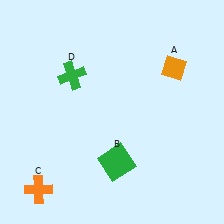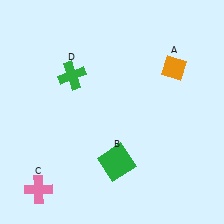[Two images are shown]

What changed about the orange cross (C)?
In Image 1, C is orange. In Image 2, it changed to pink.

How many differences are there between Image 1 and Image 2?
There is 1 difference between the two images.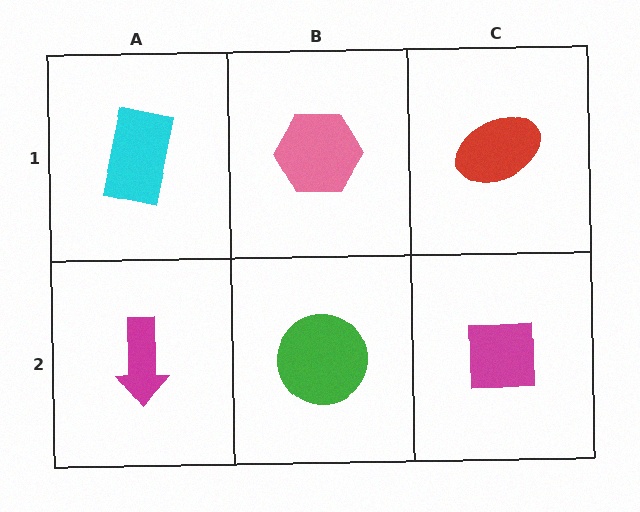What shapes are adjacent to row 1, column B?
A green circle (row 2, column B), a cyan rectangle (row 1, column A), a red ellipse (row 1, column C).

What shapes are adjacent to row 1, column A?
A magenta arrow (row 2, column A), a pink hexagon (row 1, column B).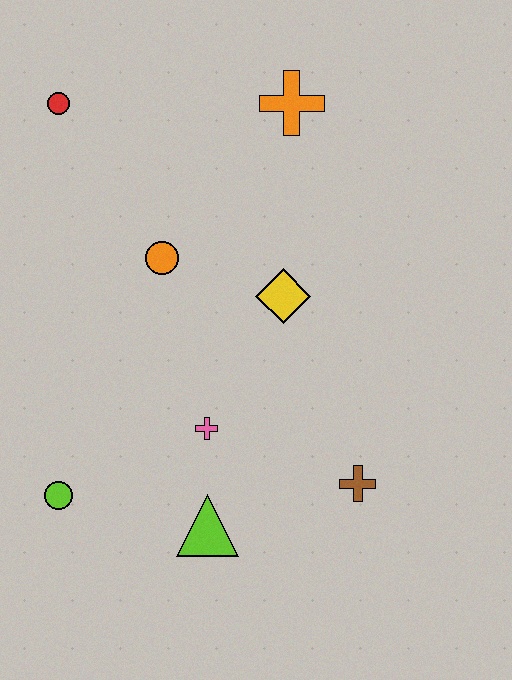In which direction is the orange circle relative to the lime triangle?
The orange circle is above the lime triangle.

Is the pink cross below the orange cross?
Yes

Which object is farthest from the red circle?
The brown cross is farthest from the red circle.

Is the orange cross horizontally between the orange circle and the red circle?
No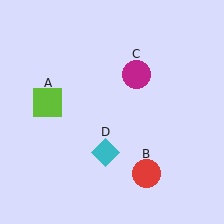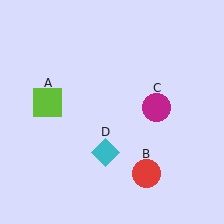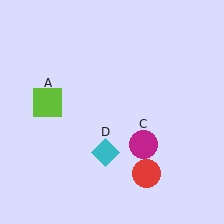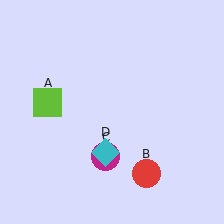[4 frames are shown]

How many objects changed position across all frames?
1 object changed position: magenta circle (object C).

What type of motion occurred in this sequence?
The magenta circle (object C) rotated clockwise around the center of the scene.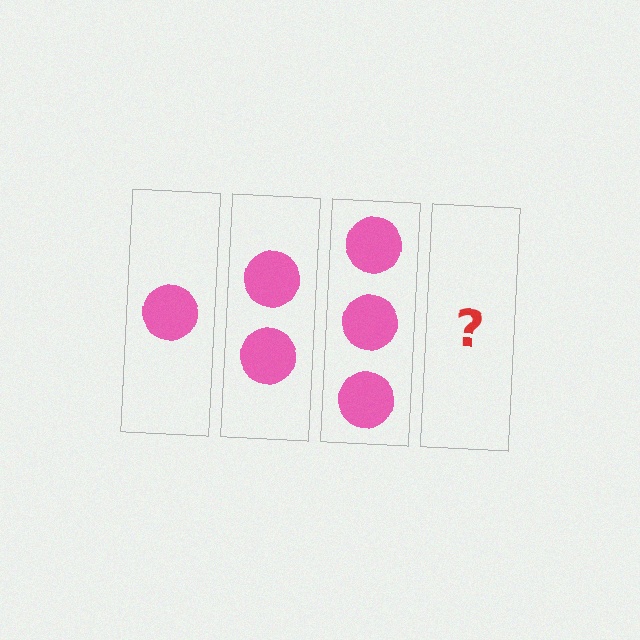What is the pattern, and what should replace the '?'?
The pattern is that each step adds one more circle. The '?' should be 4 circles.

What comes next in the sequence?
The next element should be 4 circles.